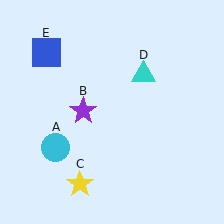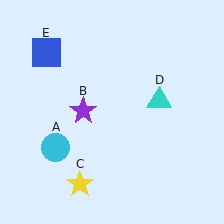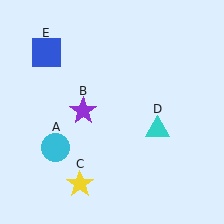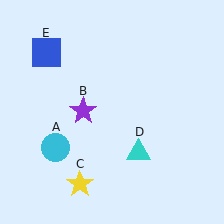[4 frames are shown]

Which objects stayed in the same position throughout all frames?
Cyan circle (object A) and purple star (object B) and yellow star (object C) and blue square (object E) remained stationary.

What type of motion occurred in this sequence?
The cyan triangle (object D) rotated clockwise around the center of the scene.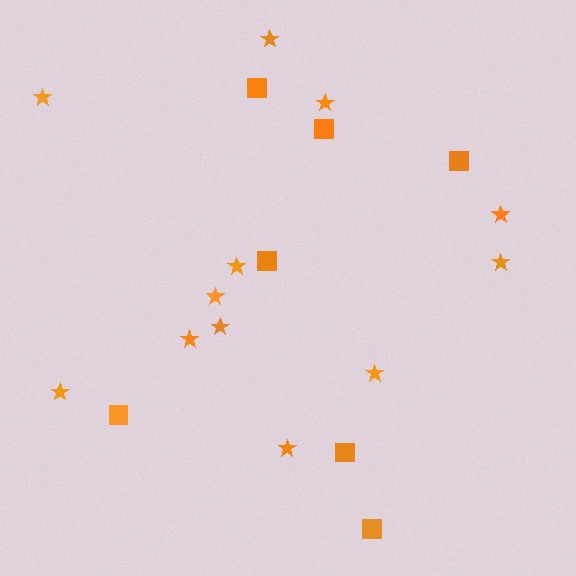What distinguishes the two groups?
There are 2 groups: one group of squares (7) and one group of stars (12).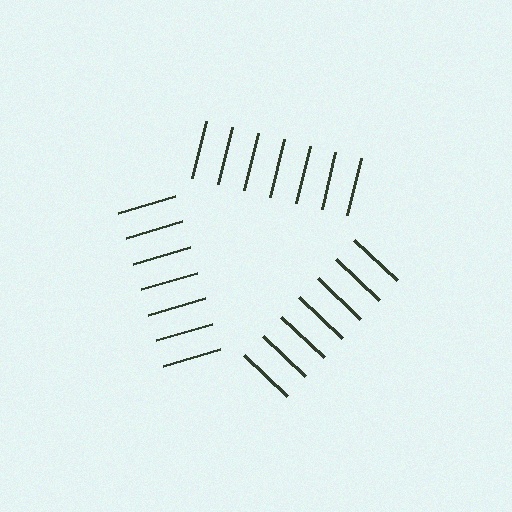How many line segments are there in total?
21 — 7 along each of the 3 edges.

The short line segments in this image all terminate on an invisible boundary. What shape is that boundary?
An illusory triangle — the line segments terminate on its edges but no continuous stroke is drawn.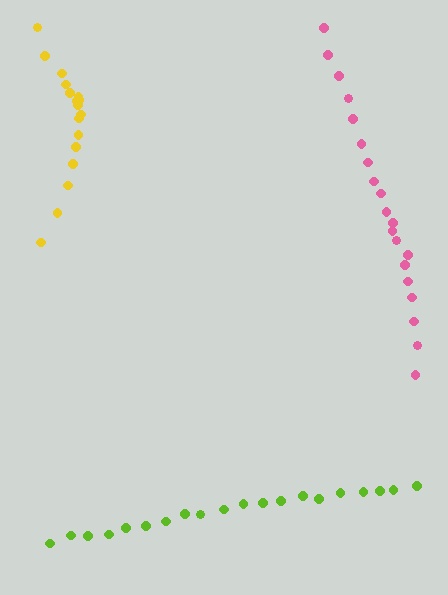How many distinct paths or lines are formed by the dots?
There are 3 distinct paths.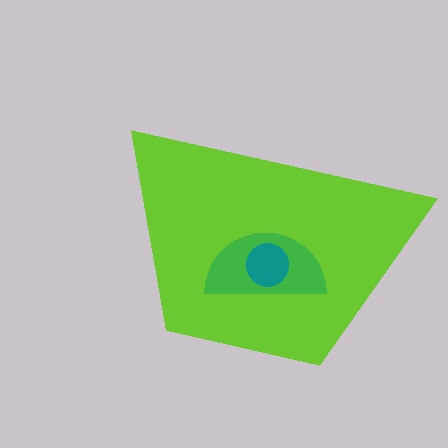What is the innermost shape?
The teal circle.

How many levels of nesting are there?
3.